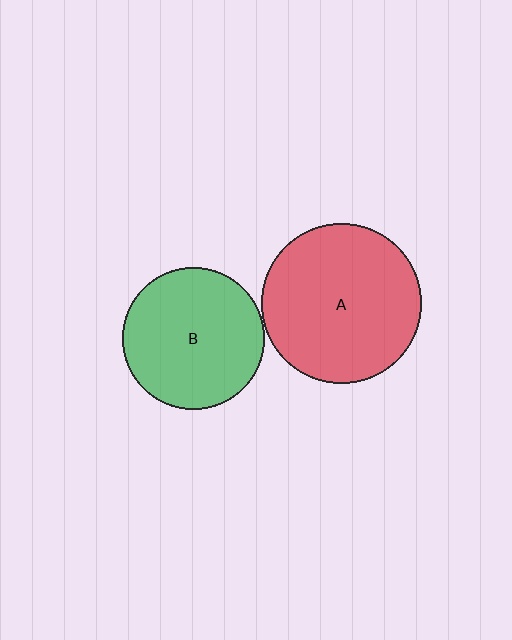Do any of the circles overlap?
No, none of the circles overlap.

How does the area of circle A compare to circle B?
Approximately 1.3 times.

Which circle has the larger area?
Circle A (red).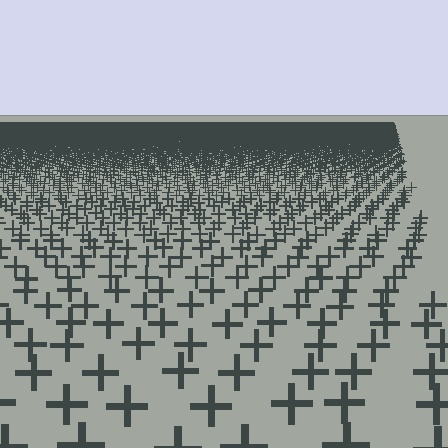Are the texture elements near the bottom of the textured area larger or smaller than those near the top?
Larger. Near the bottom, elements are closer to the viewer and appear at a bigger on-screen size.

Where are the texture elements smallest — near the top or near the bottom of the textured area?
Near the top.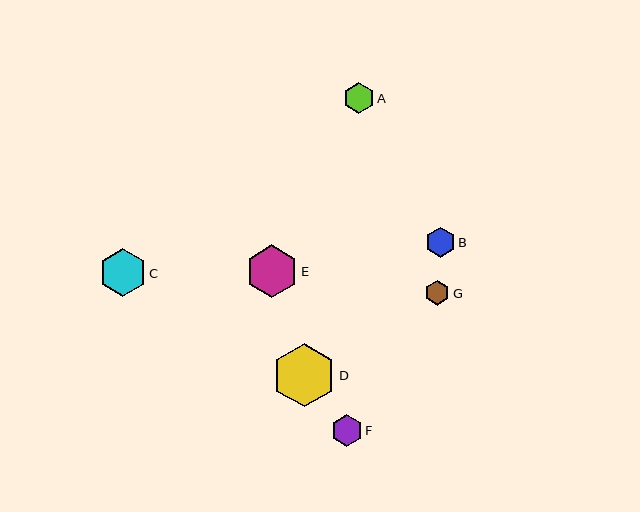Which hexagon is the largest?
Hexagon D is the largest with a size of approximately 63 pixels.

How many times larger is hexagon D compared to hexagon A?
Hexagon D is approximately 2.0 times the size of hexagon A.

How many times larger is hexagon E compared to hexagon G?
Hexagon E is approximately 2.1 times the size of hexagon G.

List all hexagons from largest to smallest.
From largest to smallest: D, E, C, F, A, B, G.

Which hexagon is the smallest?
Hexagon G is the smallest with a size of approximately 25 pixels.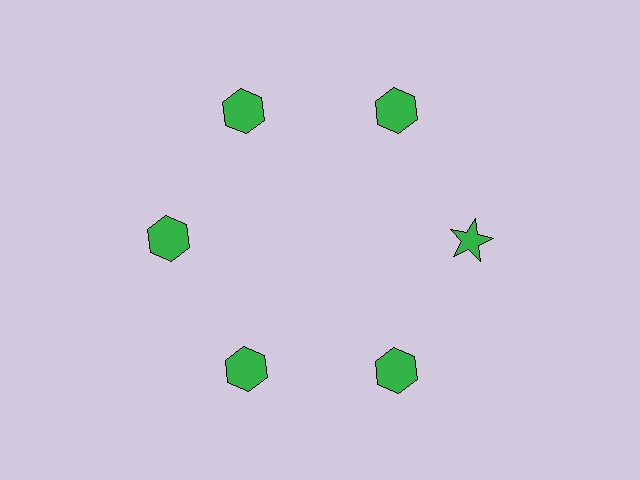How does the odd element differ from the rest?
It has a different shape: star instead of hexagon.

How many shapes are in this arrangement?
There are 6 shapes arranged in a ring pattern.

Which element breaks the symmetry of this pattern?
The green star at roughly the 3 o'clock position breaks the symmetry. All other shapes are green hexagons.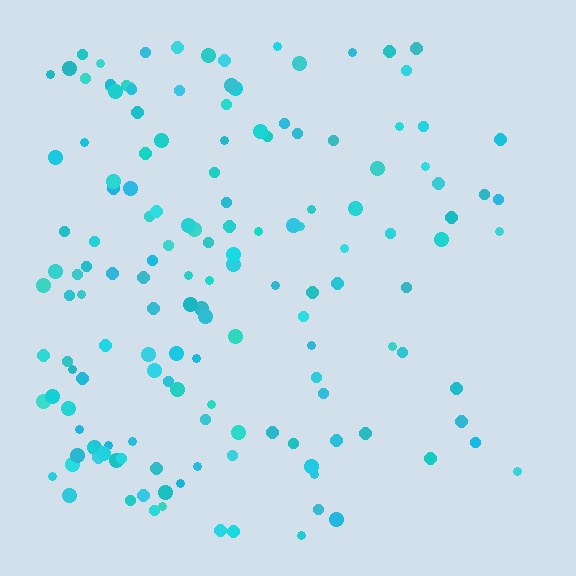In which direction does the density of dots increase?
From right to left, with the left side densest.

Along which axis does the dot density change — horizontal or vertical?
Horizontal.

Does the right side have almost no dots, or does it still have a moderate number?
Still a moderate number, just noticeably fewer than the left.